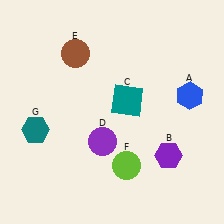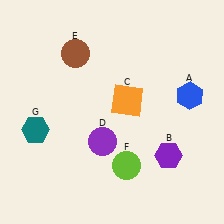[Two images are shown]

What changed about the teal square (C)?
In Image 1, C is teal. In Image 2, it changed to orange.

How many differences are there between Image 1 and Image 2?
There is 1 difference between the two images.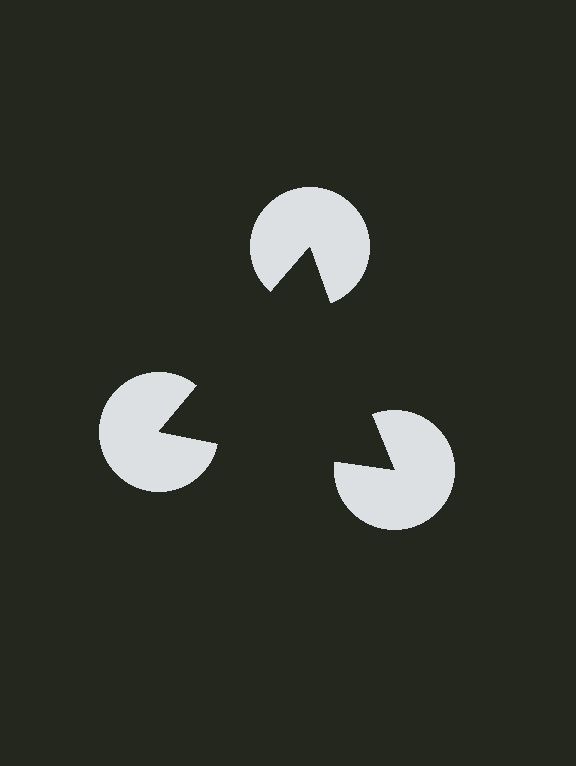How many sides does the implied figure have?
3 sides.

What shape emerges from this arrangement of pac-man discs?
An illusory triangle — its edges are inferred from the aligned wedge cuts in the pac-man discs, not physically drawn.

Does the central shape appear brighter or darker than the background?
It typically appears slightly darker than the background, even though no actual brightness change is drawn.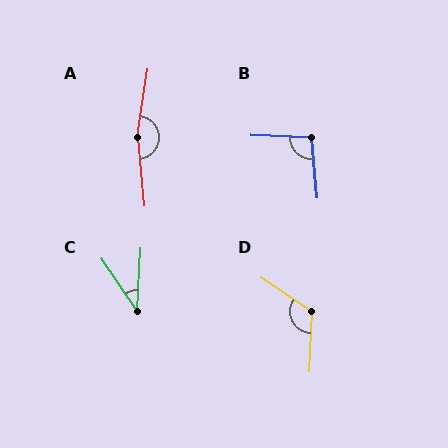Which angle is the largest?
A, at approximately 166 degrees.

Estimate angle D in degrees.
Approximately 122 degrees.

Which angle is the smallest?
C, at approximately 37 degrees.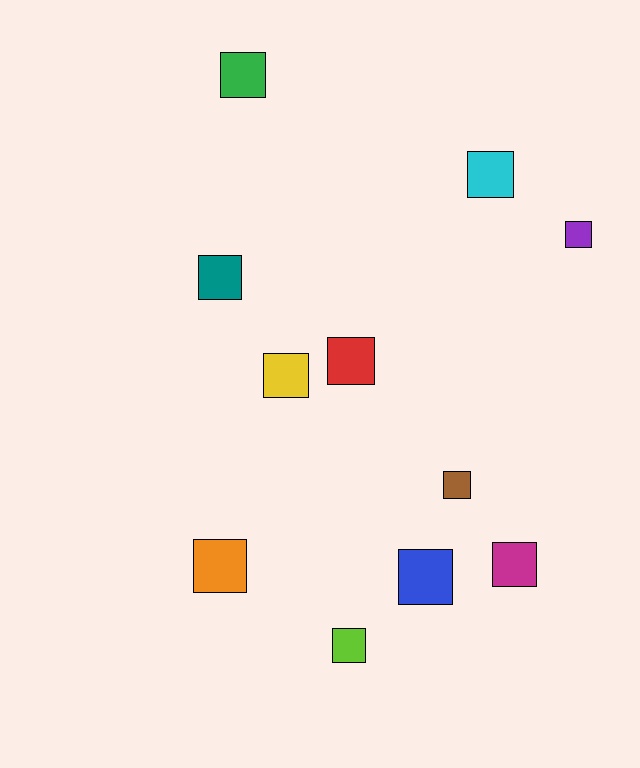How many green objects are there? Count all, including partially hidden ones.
There is 1 green object.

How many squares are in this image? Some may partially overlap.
There are 11 squares.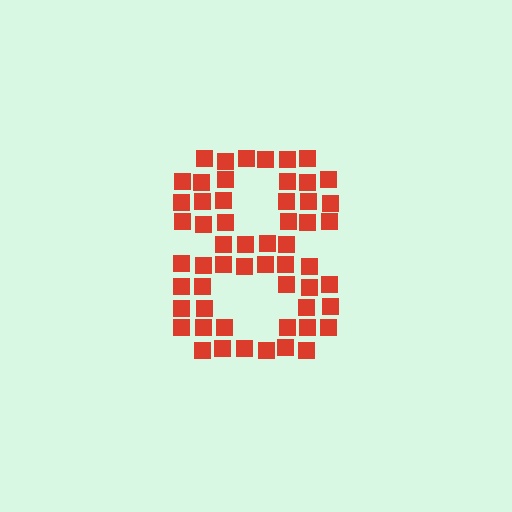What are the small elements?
The small elements are squares.